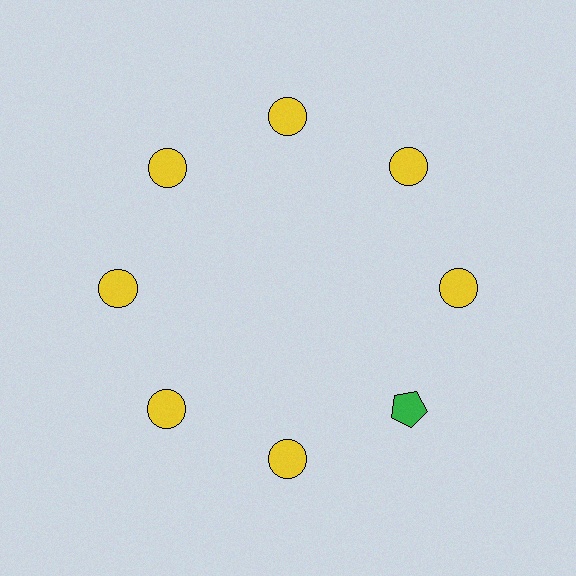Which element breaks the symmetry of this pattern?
The green pentagon at roughly the 4 o'clock position breaks the symmetry. All other shapes are yellow circles.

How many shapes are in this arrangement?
There are 8 shapes arranged in a ring pattern.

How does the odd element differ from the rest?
It differs in both color (green instead of yellow) and shape (pentagon instead of circle).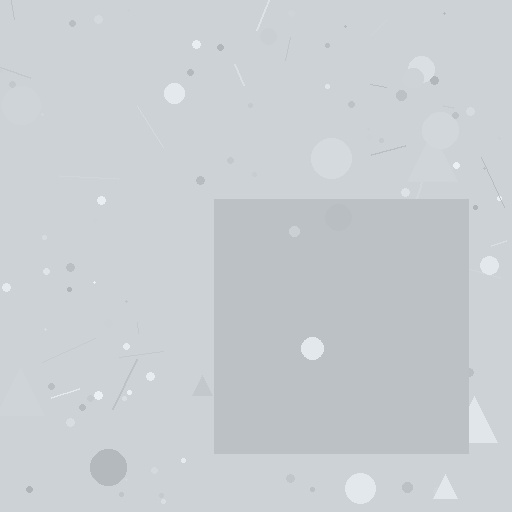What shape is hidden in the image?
A square is hidden in the image.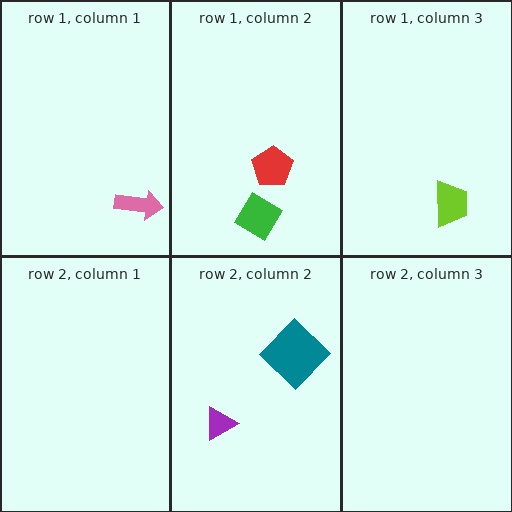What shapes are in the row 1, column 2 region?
The green diamond, the red pentagon.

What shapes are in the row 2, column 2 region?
The purple triangle, the teal diamond.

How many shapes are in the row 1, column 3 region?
1.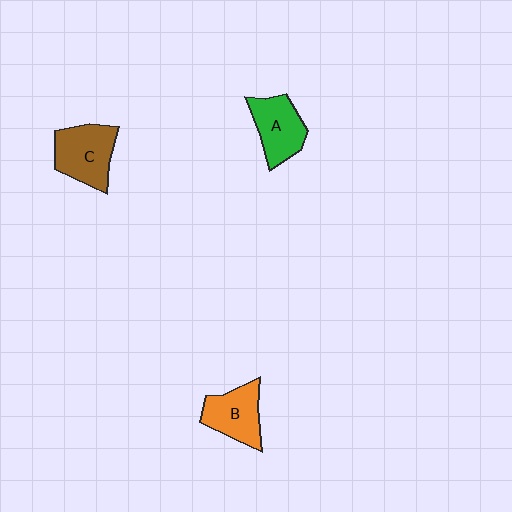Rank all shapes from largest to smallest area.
From largest to smallest: C (brown), B (orange), A (green).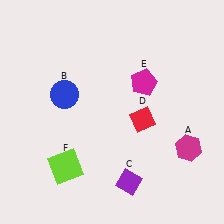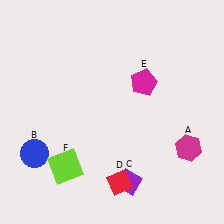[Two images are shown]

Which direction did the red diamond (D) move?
The red diamond (D) moved down.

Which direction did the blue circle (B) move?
The blue circle (B) moved down.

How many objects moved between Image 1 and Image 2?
2 objects moved between the two images.